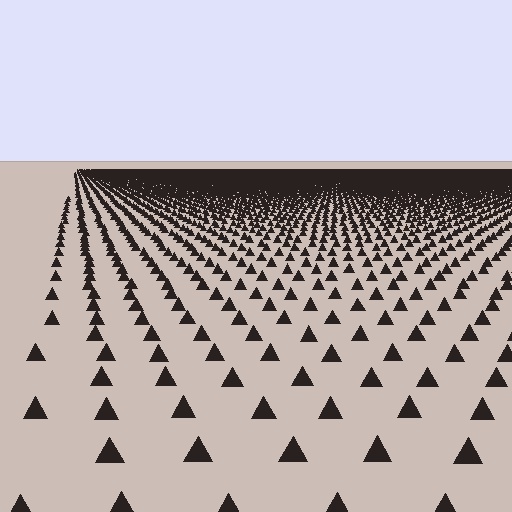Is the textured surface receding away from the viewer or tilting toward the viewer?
The surface is receding away from the viewer. Texture elements get smaller and denser toward the top.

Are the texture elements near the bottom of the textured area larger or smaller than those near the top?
Larger. Near the bottom, elements are closer to the viewer and appear at a bigger on-screen size.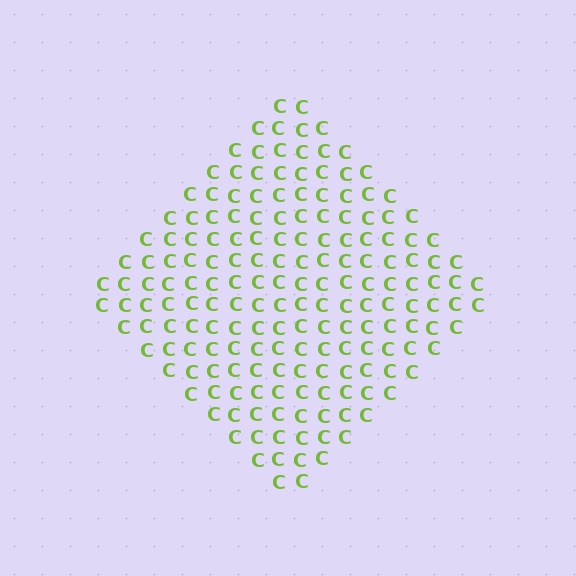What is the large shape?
The large shape is a diamond.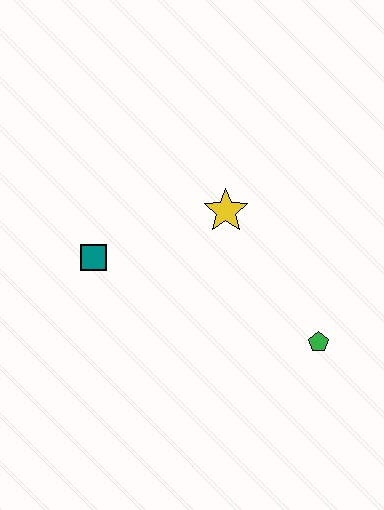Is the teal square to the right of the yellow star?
No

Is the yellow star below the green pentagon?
No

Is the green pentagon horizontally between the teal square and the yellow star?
No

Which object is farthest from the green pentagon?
The teal square is farthest from the green pentagon.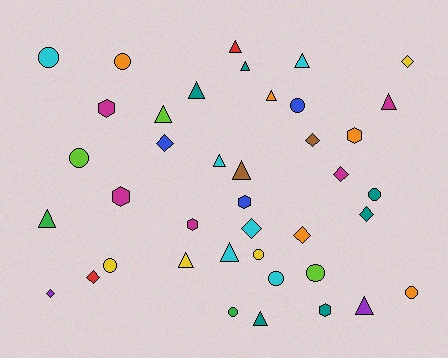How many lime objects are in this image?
There are 3 lime objects.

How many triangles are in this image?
There are 14 triangles.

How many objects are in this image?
There are 40 objects.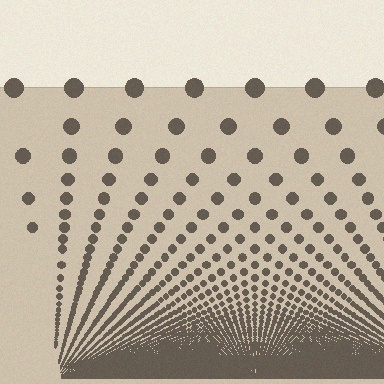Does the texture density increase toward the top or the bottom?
Density increases toward the bottom.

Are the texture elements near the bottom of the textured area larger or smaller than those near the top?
Smaller. The gradient is inverted — elements near the bottom are smaller and denser.